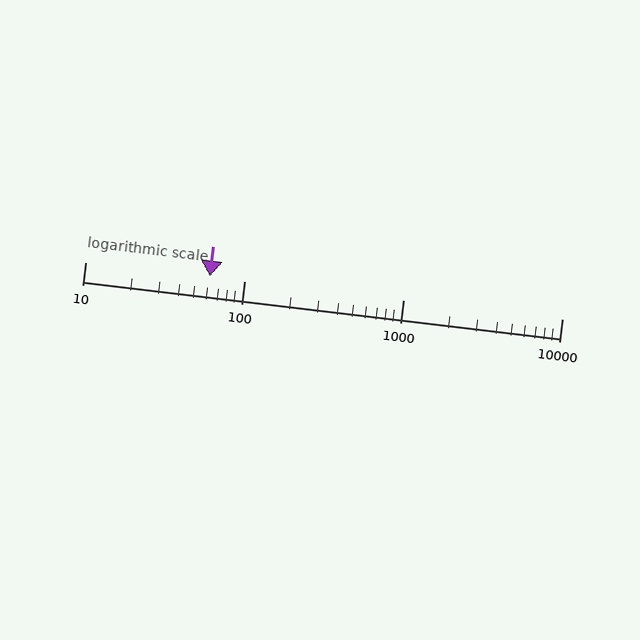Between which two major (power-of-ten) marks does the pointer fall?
The pointer is between 10 and 100.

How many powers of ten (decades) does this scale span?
The scale spans 3 decades, from 10 to 10000.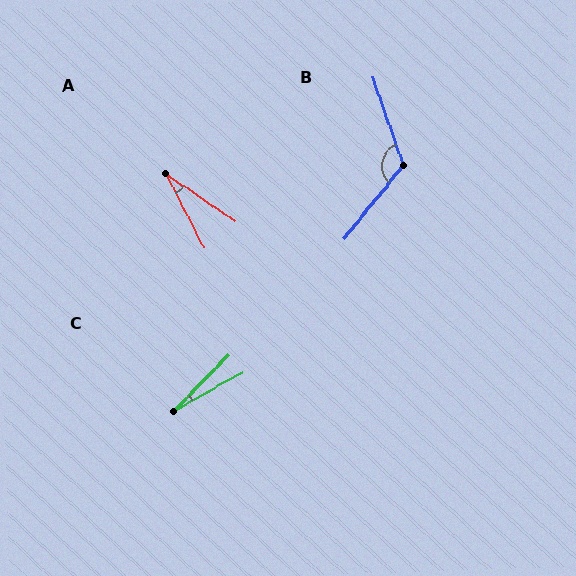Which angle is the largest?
B, at approximately 123 degrees.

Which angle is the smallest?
C, at approximately 15 degrees.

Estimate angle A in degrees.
Approximately 29 degrees.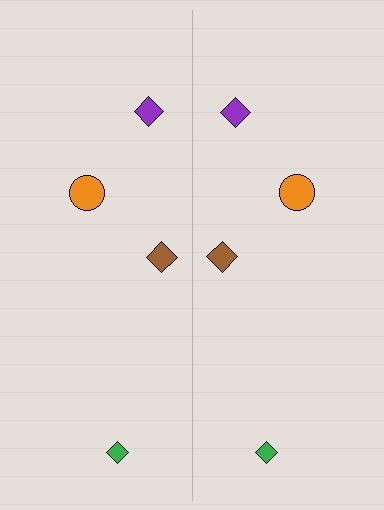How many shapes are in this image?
There are 8 shapes in this image.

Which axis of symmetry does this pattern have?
The pattern has a vertical axis of symmetry running through the center of the image.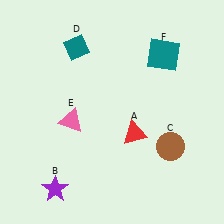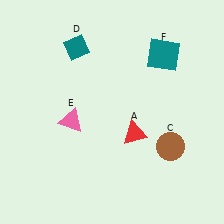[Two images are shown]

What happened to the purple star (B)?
The purple star (B) was removed in Image 2. It was in the bottom-left area of Image 1.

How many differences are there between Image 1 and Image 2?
There is 1 difference between the two images.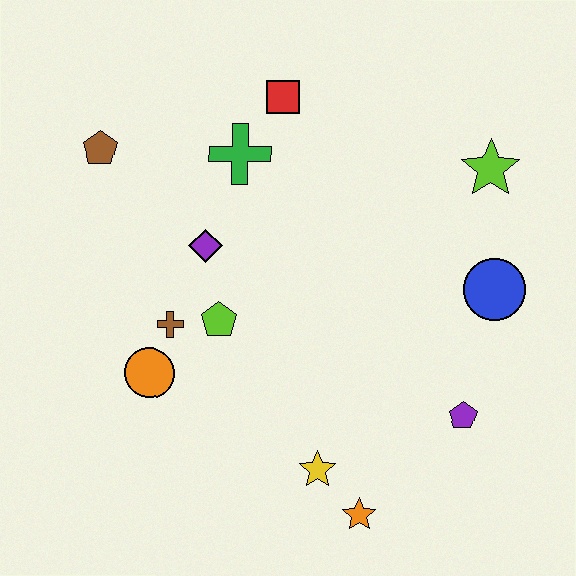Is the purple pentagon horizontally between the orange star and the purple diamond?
No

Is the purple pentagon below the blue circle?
Yes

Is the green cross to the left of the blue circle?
Yes